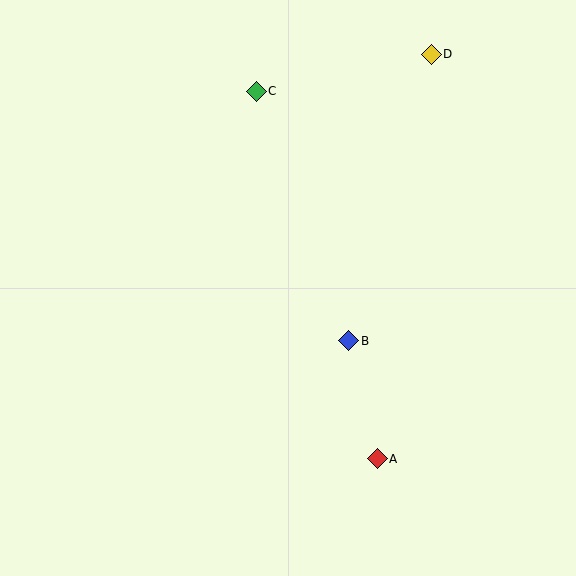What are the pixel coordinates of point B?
Point B is at (349, 341).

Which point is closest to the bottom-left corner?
Point A is closest to the bottom-left corner.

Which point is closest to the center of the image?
Point B at (349, 341) is closest to the center.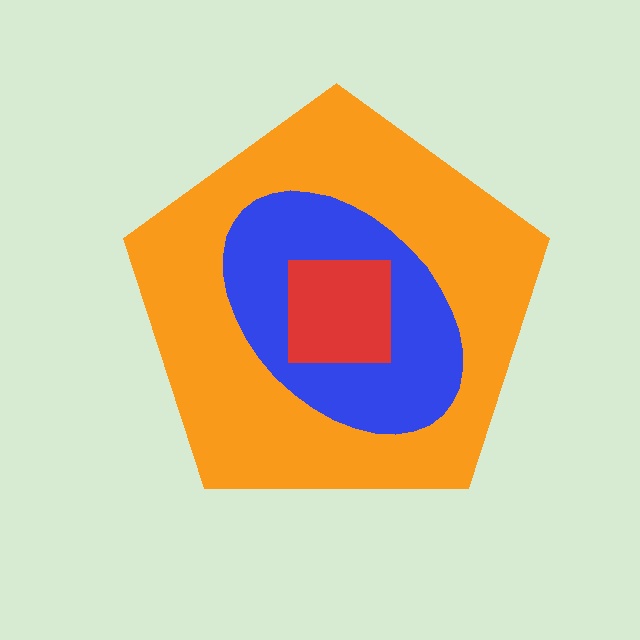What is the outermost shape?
The orange pentagon.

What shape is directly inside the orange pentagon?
The blue ellipse.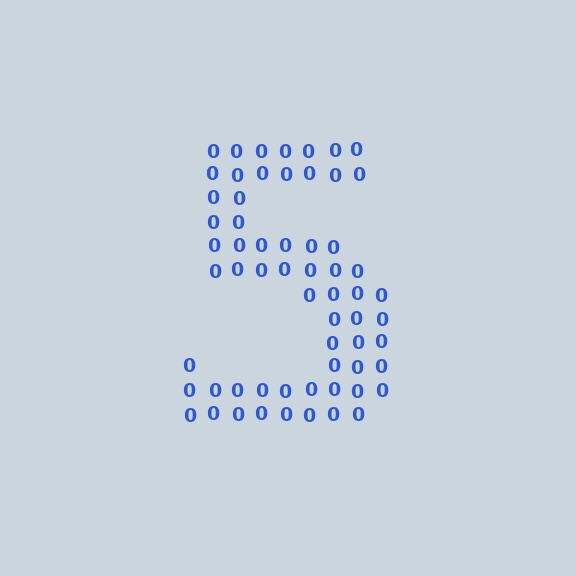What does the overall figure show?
The overall figure shows the digit 5.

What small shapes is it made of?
It is made of small digit 0's.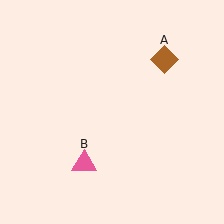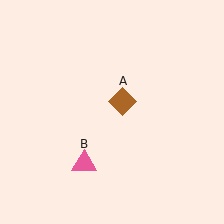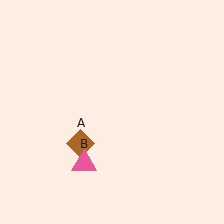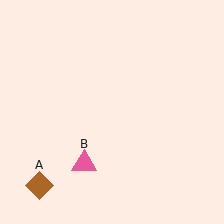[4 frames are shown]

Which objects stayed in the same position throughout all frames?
Pink triangle (object B) remained stationary.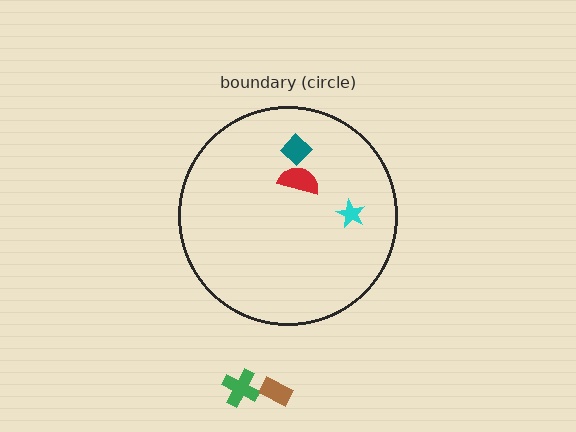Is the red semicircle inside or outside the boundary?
Inside.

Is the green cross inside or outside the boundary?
Outside.